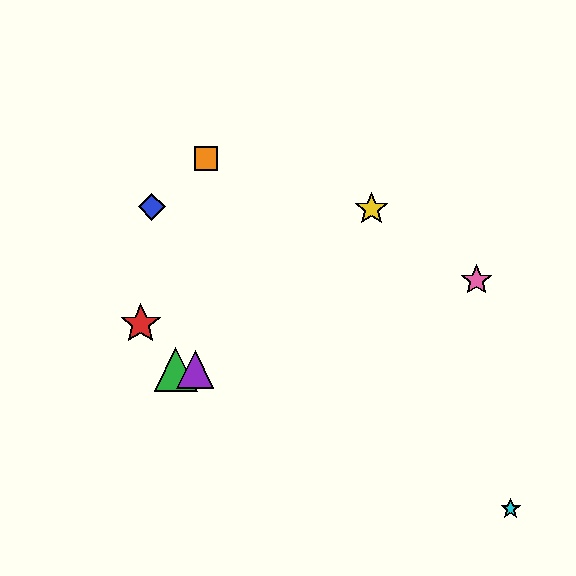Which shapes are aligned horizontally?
The green triangle, the purple triangle are aligned horizontally.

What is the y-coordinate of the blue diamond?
The blue diamond is at y≈207.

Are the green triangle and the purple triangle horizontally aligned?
Yes, both are at y≈369.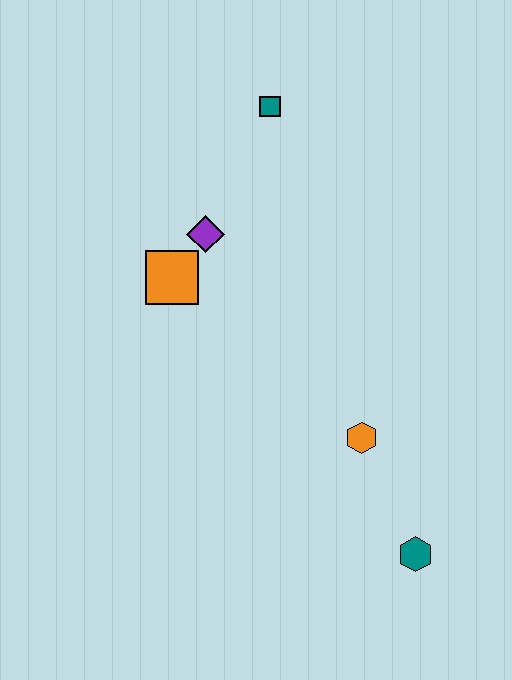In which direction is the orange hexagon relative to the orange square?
The orange hexagon is to the right of the orange square.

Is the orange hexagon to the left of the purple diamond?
No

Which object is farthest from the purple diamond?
The teal hexagon is farthest from the purple diamond.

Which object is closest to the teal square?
The purple diamond is closest to the teal square.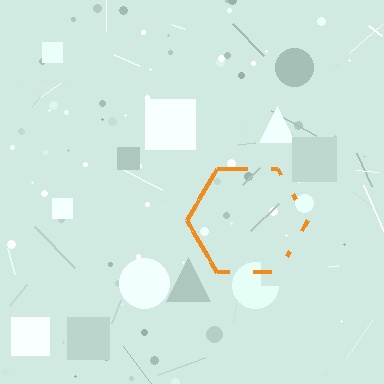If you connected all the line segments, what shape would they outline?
They would outline a hexagon.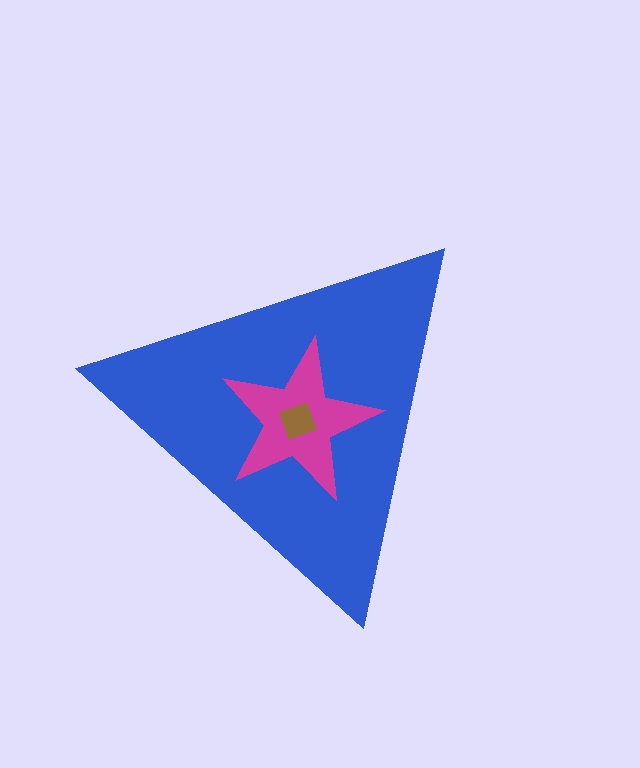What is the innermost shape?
The brown square.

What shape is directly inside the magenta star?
The brown square.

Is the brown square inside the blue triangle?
Yes.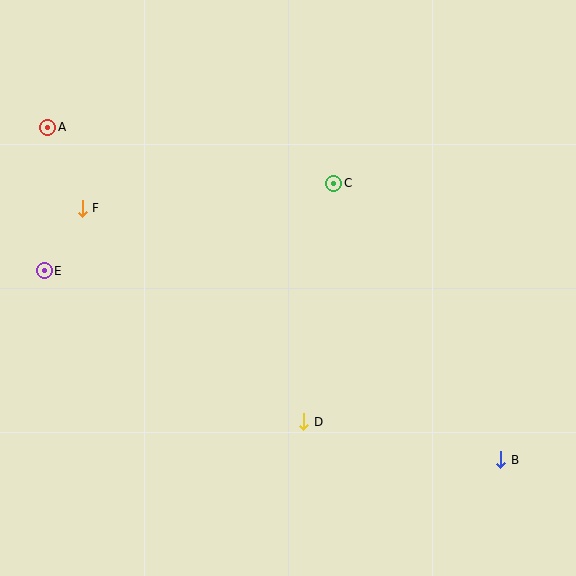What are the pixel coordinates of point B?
Point B is at (501, 460).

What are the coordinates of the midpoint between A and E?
The midpoint between A and E is at (46, 199).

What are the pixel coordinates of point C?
Point C is at (334, 183).